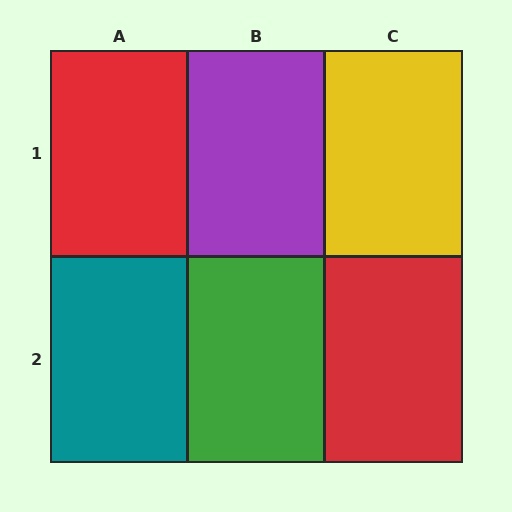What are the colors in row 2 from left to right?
Teal, green, red.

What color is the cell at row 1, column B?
Purple.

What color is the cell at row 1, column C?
Yellow.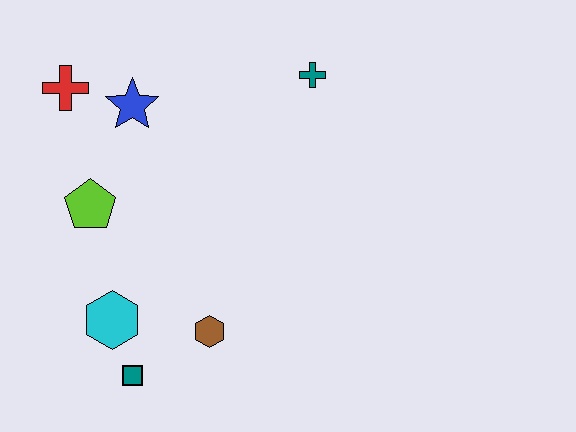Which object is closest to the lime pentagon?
The blue star is closest to the lime pentagon.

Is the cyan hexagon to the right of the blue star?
No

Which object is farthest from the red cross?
The teal square is farthest from the red cross.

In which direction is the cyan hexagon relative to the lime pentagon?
The cyan hexagon is below the lime pentagon.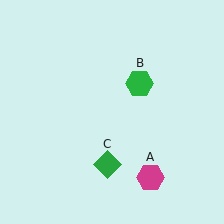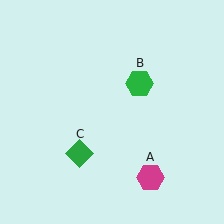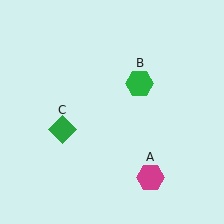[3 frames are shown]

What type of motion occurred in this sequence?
The green diamond (object C) rotated clockwise around the center of the scene.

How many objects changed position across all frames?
1 object changed position: green diamond (object C).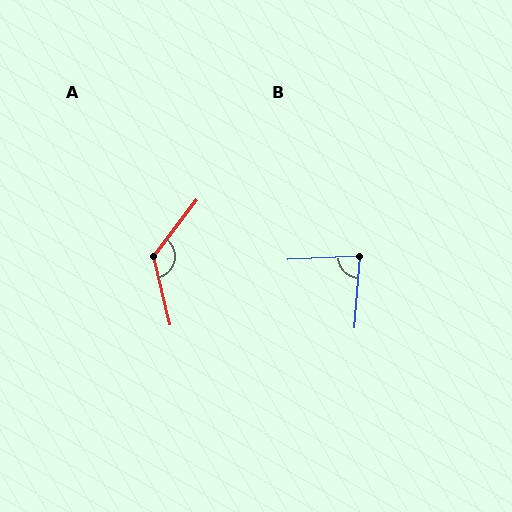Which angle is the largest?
A, at approximately 128 degrees.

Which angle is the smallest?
B, at approximately 83 degrees.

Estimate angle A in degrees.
Approximately 128 degrees.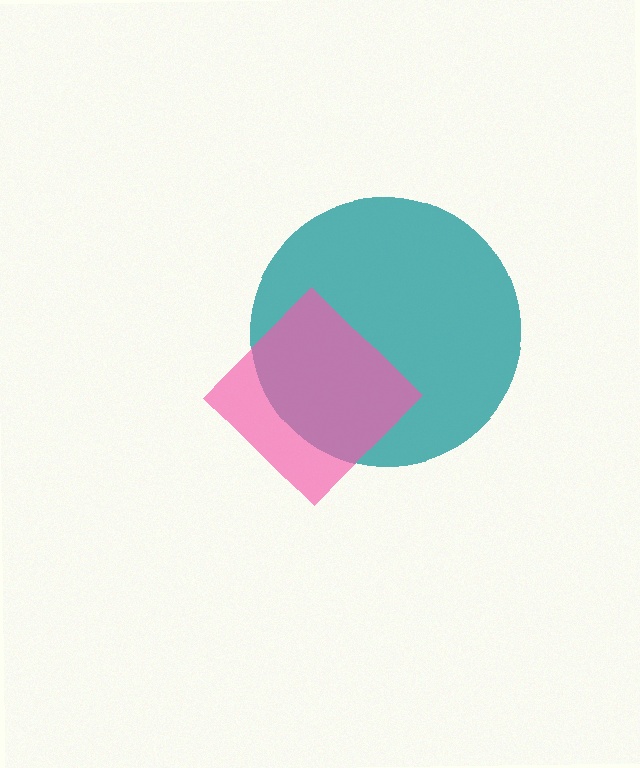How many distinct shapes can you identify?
There are 2 distinct shapes: a teal circle, a pink diamond.